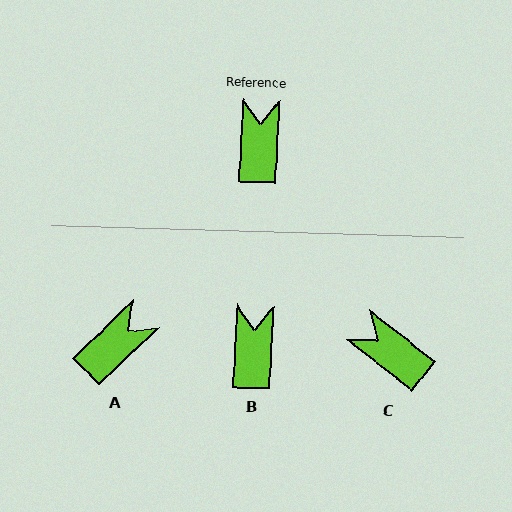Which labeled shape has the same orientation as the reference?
B.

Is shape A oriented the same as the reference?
No, it is off by about 44 degrees.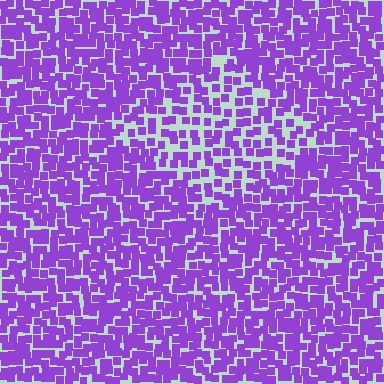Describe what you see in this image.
The image contains small purple elements arranged at two different densities. A diamond-shaped region is visible where the elements are less densely packed than the surrounding area.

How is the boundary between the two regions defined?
The boundary is defined by a change in element density (approximately 1.7x ratio). All elements are the same color, size, and shape.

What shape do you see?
I see a diamond.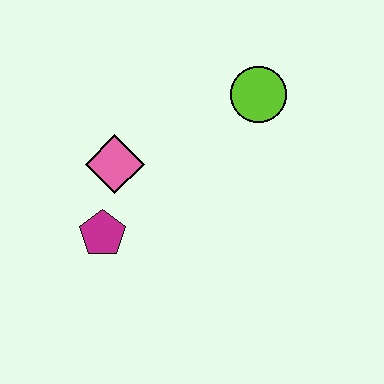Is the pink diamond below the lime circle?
Yes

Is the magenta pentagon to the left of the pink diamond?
Yes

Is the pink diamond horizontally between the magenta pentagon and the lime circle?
Yes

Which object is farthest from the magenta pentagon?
The lime circle is farthest from the magenta pentagon.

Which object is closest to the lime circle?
The pink diamond is closest to the lime circle.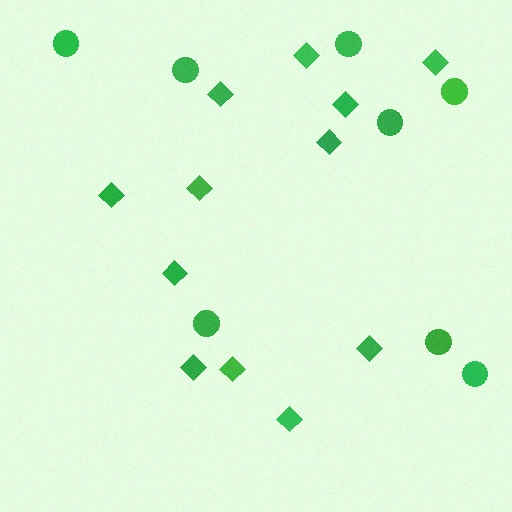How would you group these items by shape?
There are 2 groups: one group of circles (8) and one group of diamonds (12).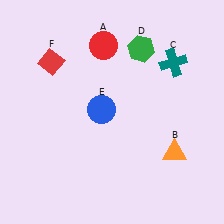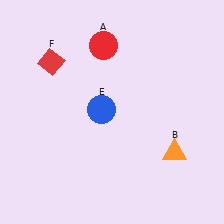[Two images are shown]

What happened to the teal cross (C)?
The teal cross (C) was removed in Image 2. It was in the top-right area of Image 1.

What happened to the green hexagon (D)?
The green hexagon (D) was removed in Image 2. It was in the top-right area of Image 1.